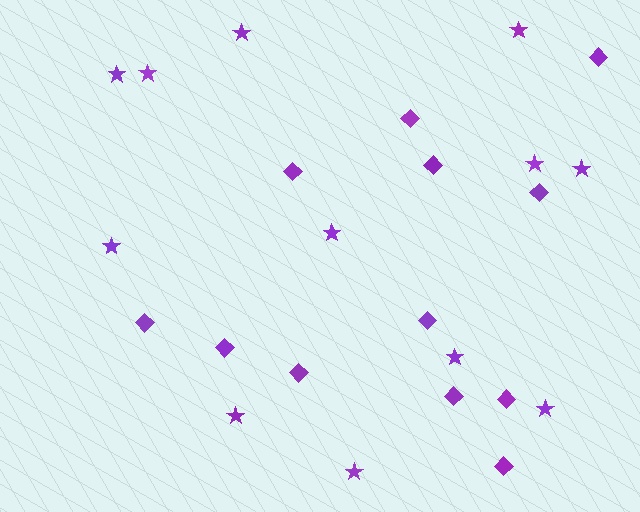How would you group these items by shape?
There are 2 groups: one group of diamonds (12) and one group of stars (12).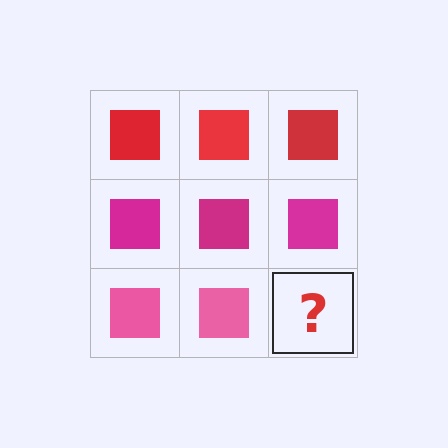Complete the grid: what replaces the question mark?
The question mark should be replaced with a pink square.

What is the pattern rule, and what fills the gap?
The rule is that each row has a consistent color. The gap should be filled with a pink square.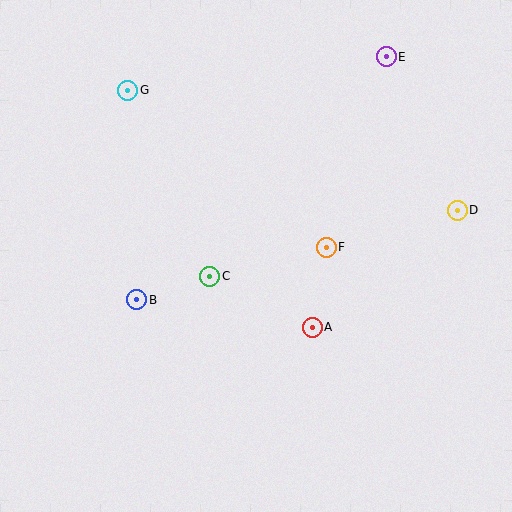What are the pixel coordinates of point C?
Point C is at (210, 276).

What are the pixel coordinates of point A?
Point A is at (312, 327).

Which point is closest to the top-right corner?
Point E is closest to the top-right corner.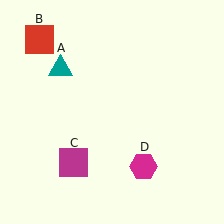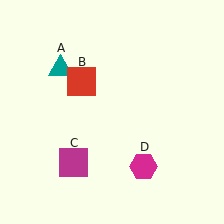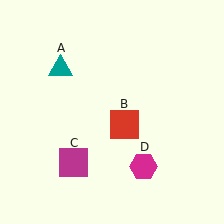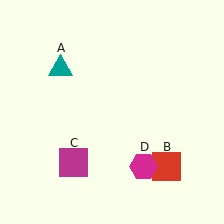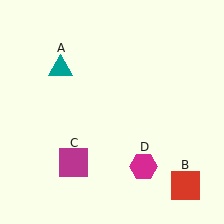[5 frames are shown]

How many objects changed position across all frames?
1 object changed position: red square (object B).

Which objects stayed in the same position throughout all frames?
Teal triangle (object A) and magenta square (object C) and magenta hexagon (object D) remained stationary.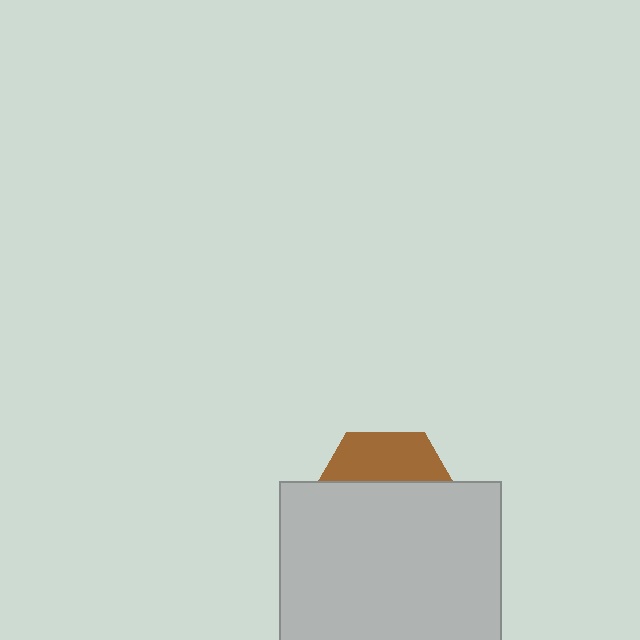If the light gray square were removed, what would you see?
You would see the complete brown hexagon.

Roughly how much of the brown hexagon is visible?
A small part of it is visible (roughly 33%).